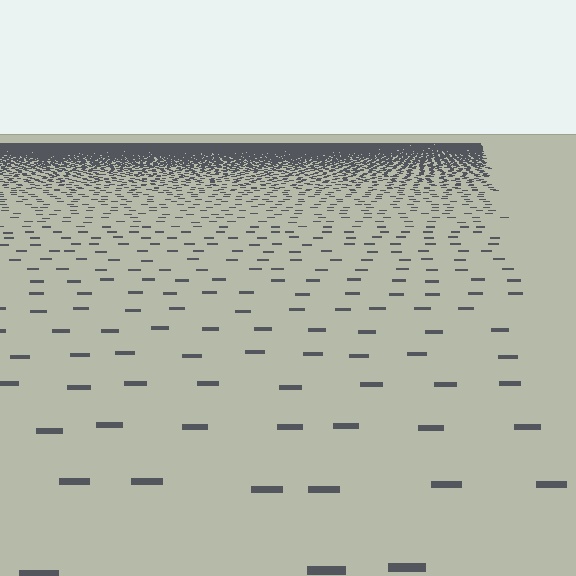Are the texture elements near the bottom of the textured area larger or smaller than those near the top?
Larger. Near the bottom, elements are closer to the viewer and appear at a bigger on-screen size.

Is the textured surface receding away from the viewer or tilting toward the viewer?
The surface is receding away from the viewer. Texture elements get smaller and denser toward the top.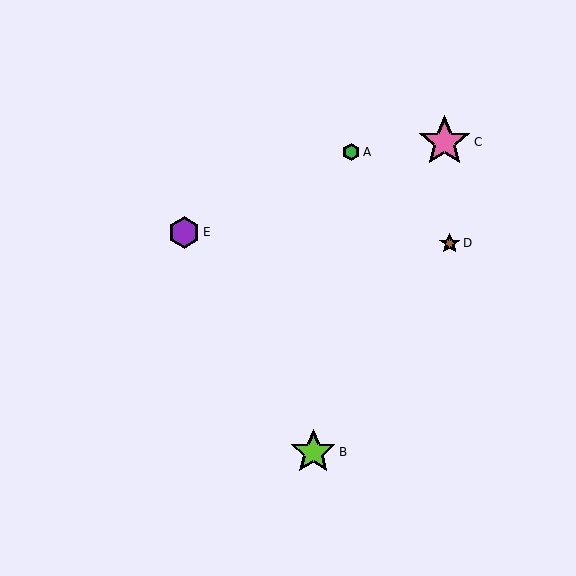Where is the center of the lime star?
The center of the lime star is at (313, 452).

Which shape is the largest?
The pink star (labeled C) is the largest.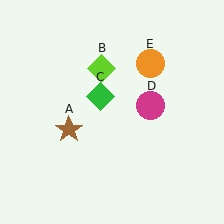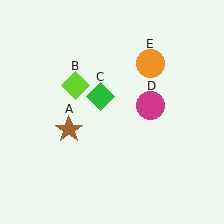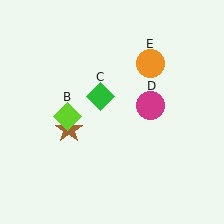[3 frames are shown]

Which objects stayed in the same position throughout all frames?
Brown star (object A) and green diamond (object C) and magenta circle (object D) and orange circle (object E) remained stationary.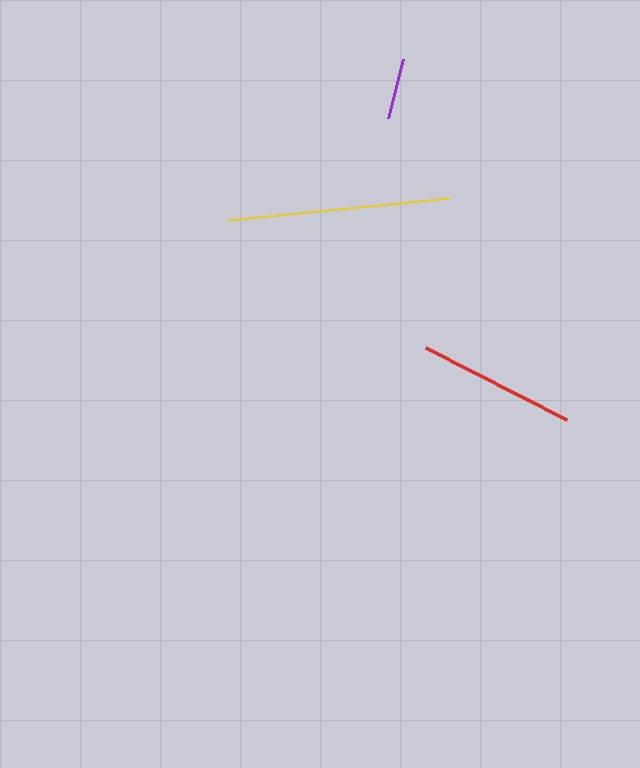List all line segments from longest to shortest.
From longest to shortest: yellow, red, purple.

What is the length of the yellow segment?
The yellow segment is approximately 222 pixels long.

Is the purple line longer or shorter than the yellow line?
The yellow line is longer than the purple line.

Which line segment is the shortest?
The purple line is the shortest at approximately 61 pixels.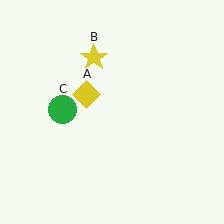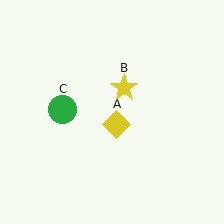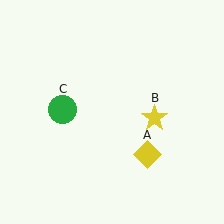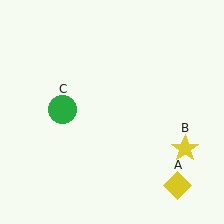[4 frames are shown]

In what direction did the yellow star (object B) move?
The yellow star (object B) moved down and to the right.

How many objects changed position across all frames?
2 objects changed position: yellow diamond (object A), yellow star (object B).